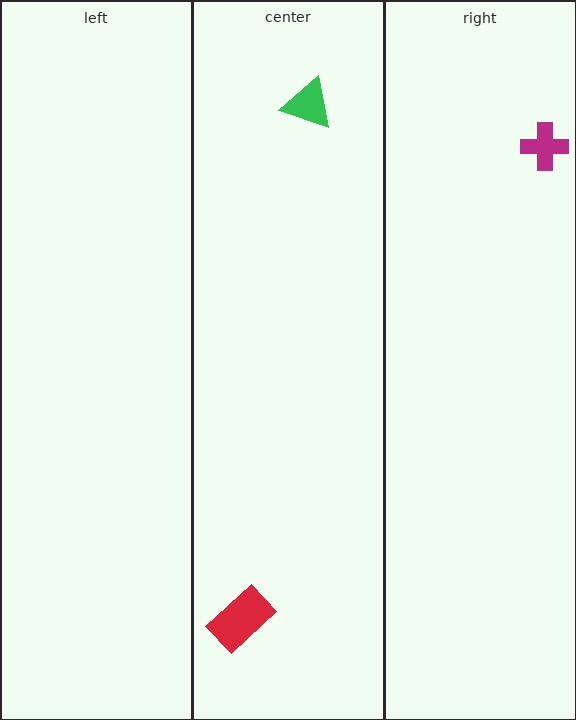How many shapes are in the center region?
2.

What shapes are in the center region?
The red rectangle, the green triangle.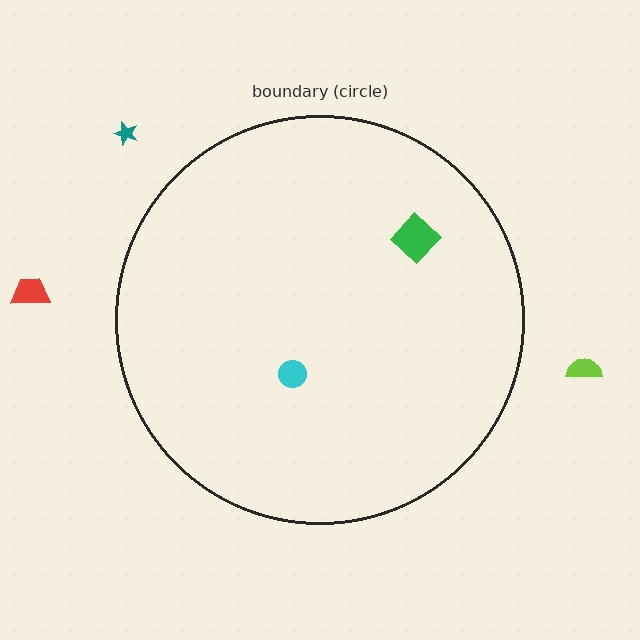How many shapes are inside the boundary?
2 inside, 3 outside.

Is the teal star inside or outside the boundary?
Outside.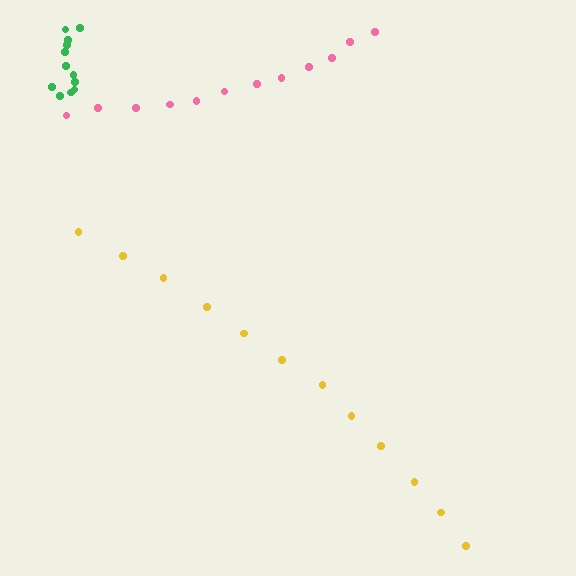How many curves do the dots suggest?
There are 3 distinct paths.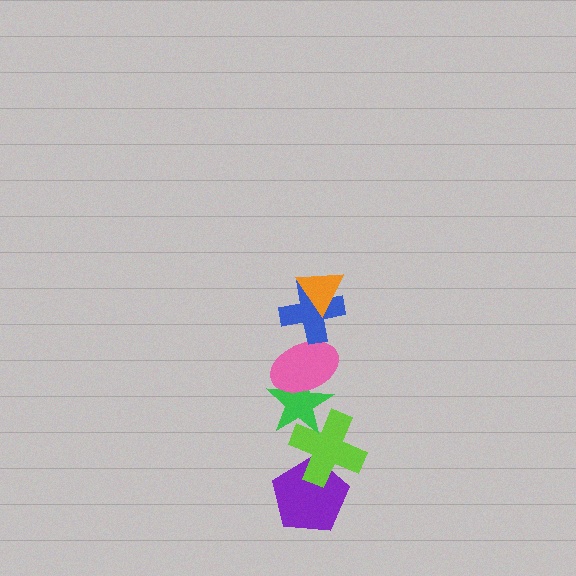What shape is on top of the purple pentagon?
The lime cross is on top of the purple pentagon.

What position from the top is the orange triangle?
The orange triangle is 1st from the top.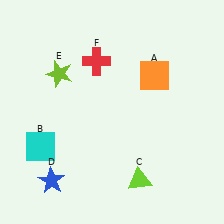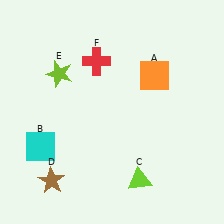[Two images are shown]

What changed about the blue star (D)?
In Image 1, D is blue. In Image 2, it changed to brown.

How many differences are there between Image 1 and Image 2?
There is 1 difference between the two images.